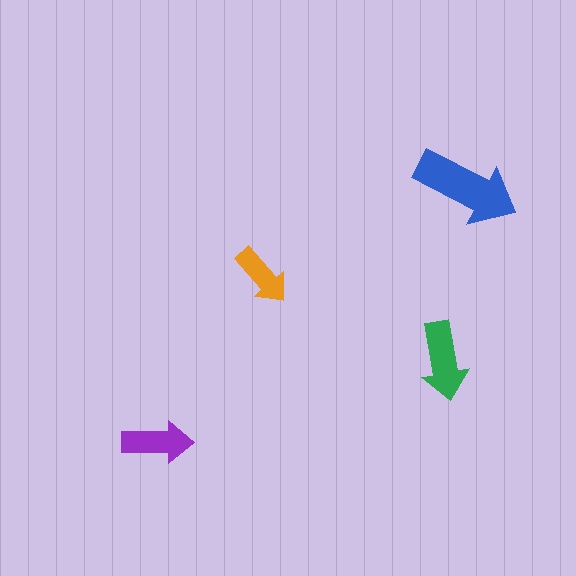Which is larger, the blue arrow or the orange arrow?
The blue one.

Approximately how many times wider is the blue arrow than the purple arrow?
About 1.5 times wider.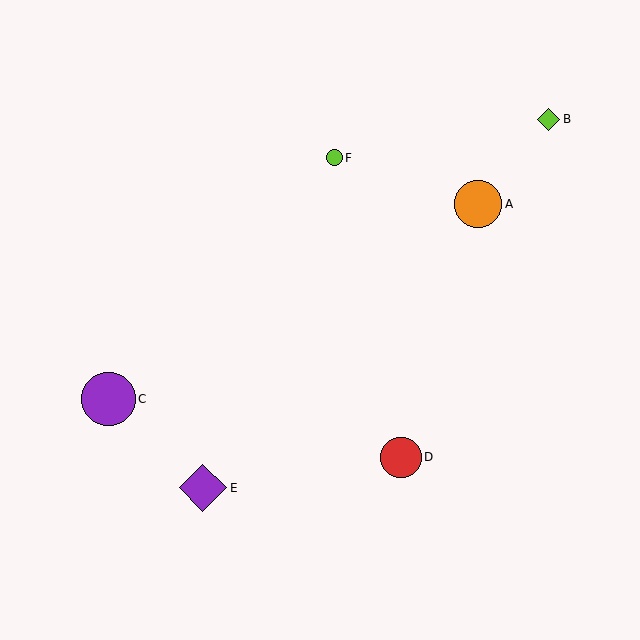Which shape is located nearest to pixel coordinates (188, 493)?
The purple diamond (labeled E) at (203, 488) is nearest to that location.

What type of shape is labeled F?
Shape F is a lime circle.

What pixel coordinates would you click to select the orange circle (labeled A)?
Click at (478, 204) to select the orange circle A.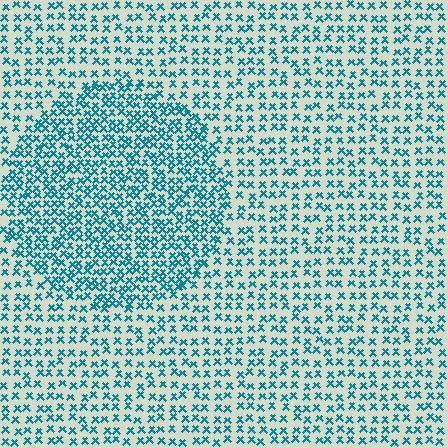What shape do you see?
I see a circle.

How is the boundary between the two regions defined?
The boundary is defined by a change in element density (approximately 1.8x ratio). All elements are the same color, size, and shape.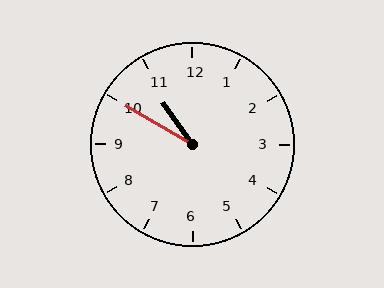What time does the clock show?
10:50.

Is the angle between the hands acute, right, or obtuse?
It is acute.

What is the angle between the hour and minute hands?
Approximately 25 degrees.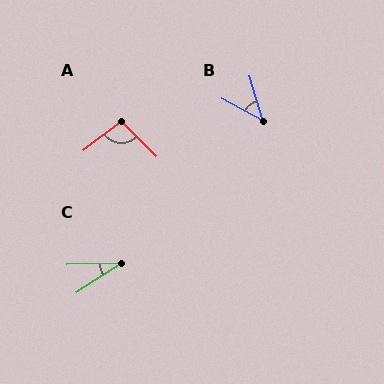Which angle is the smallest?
C, at approximately 31 degrees.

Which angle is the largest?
A, at approximately 98 degrees.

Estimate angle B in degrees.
Approximately 45 degrees.